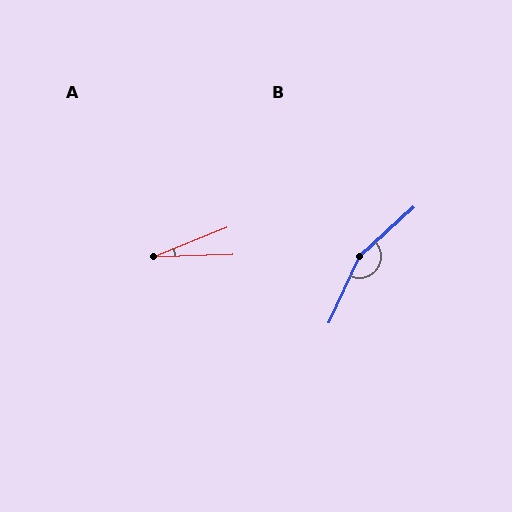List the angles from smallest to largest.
A (20°), B (157°).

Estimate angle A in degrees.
Approximately 20 degrees.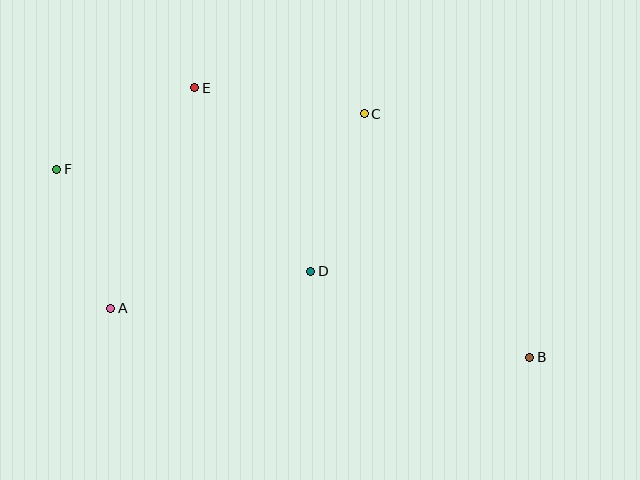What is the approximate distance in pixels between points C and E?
The distance between C and E is approximately 171 pixels.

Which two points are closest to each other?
Points A and F are closest to each other.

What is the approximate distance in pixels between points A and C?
The distance between A and C is approximately 319 pixels.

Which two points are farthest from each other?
Points B and F are farthest from each other.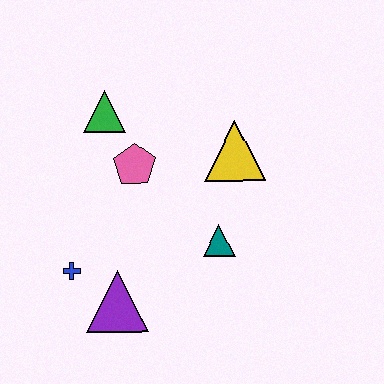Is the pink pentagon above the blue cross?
Yes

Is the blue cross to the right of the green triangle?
No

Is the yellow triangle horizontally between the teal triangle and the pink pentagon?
No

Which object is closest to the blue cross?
The purple triangle is closest to the blue cross.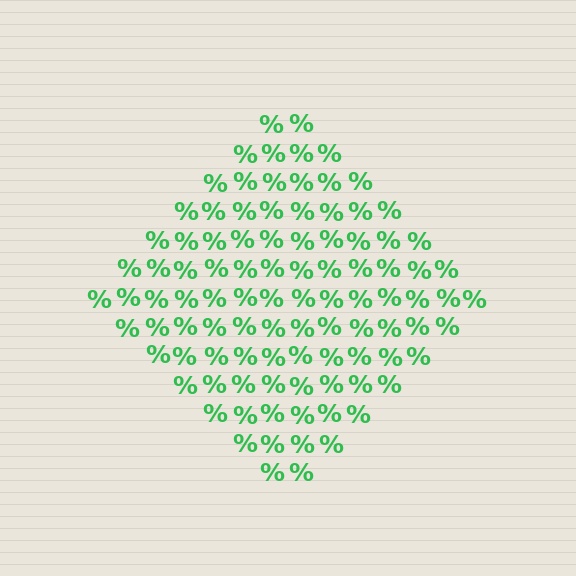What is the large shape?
The large shape is a diamond.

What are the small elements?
The small elements are percent signs.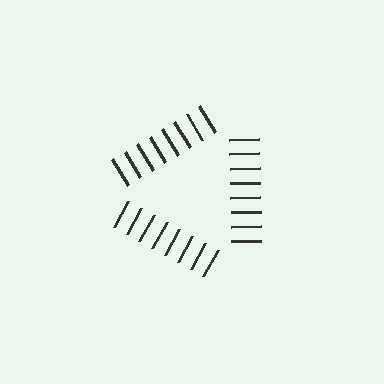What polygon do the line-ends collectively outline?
An illusory triangle — the line segments terminate on its edges but no continuous stroke is drawn.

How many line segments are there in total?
24 — 8 along each of the 3 edges.